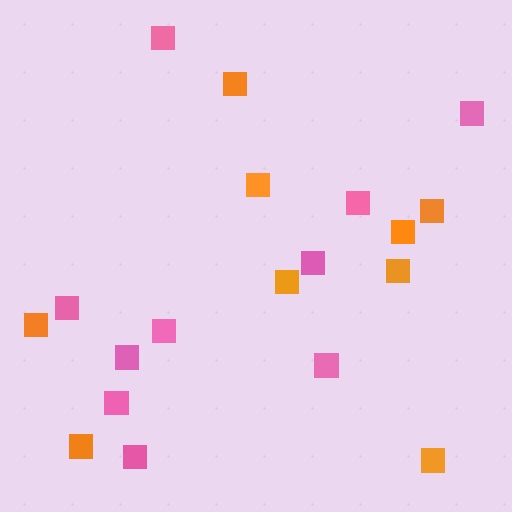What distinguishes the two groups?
There are 2 groups: one group of pink squares (10) and one group of orange squares (9).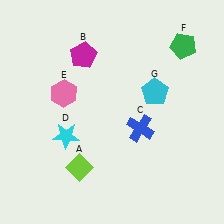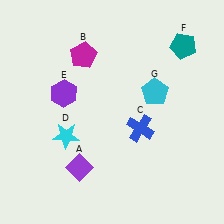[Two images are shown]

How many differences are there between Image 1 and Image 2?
There are 3 differences between the two images.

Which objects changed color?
A changed from lime to purple. E changed from pink to purple. F changed from green to teal.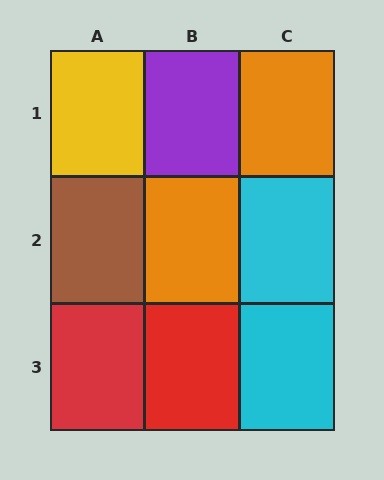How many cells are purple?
1 cell is purple.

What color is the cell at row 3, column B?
Red.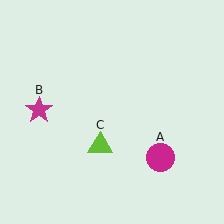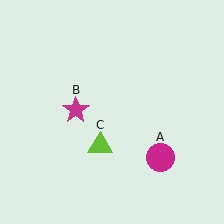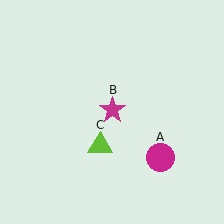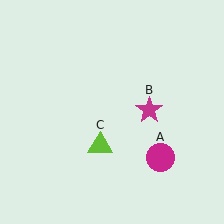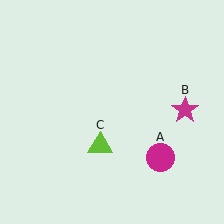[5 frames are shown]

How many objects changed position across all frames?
1 object changed position: magenta star (object B).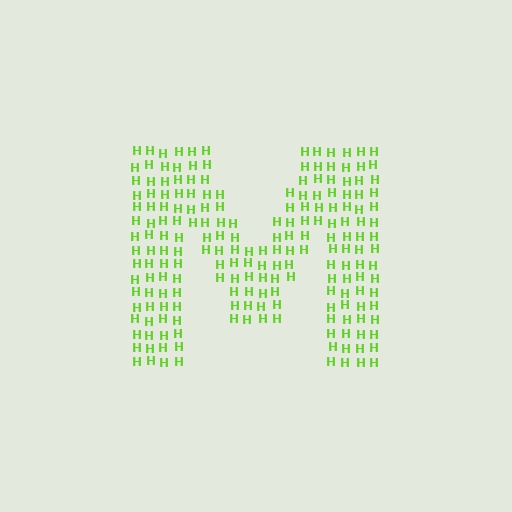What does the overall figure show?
The overall figure shows the letter M.